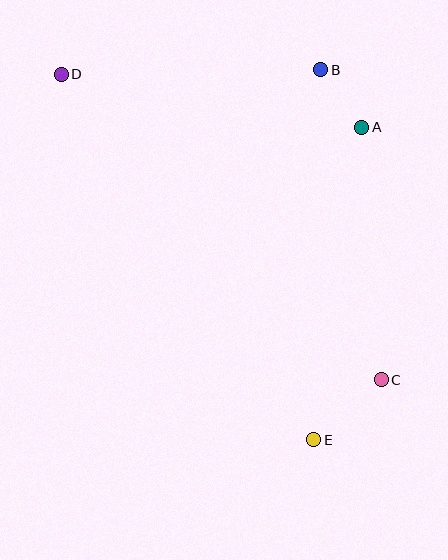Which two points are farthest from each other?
Points D and E are farthest from each other.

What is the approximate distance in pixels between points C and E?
The distance between C and E is approximately 90 pixels.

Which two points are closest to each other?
Points A and B are closest to each other.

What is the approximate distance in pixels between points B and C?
The distance between B and C is approximately 316 pixels.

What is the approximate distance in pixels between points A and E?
The distance between A and E is approximately 316 pixels.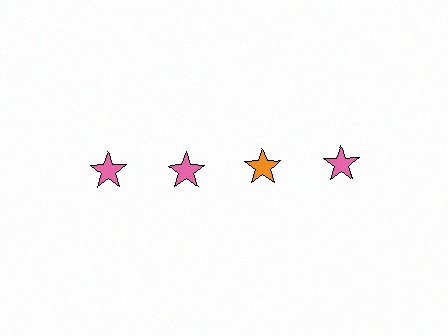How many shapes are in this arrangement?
There are 4 shapes arranged in a grid pattern.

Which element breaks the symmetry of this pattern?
The orange star in the top row, center column breaks the symmetry. All other shapes are pink stars.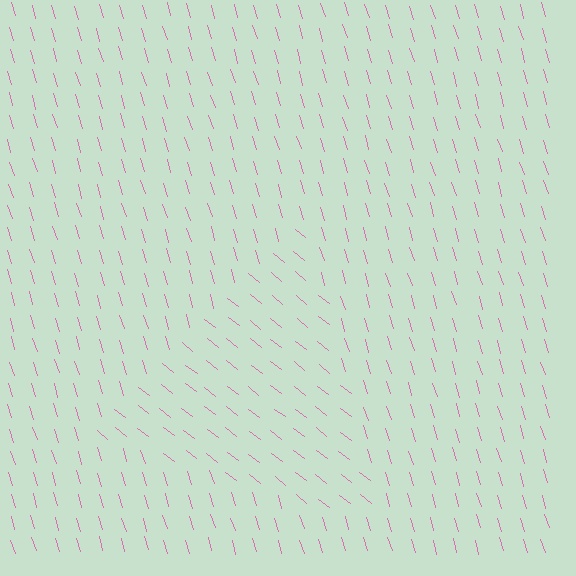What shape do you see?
I see a triangle.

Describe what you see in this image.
The image is filled with small pink line segments. A triangle region in the image has lines oriented differently from the surrounding lines, creating a visible texture boundary.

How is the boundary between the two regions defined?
The boundary is defined purely by a change in line orientation (approximately 36 degrees difference). All lines are the same color and thickness.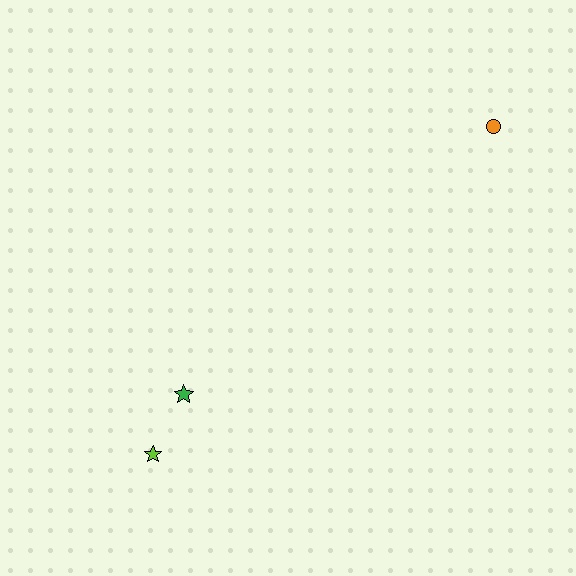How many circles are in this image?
There is 1 circle.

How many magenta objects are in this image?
There are no magenta objects.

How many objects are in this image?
There are 3 objects.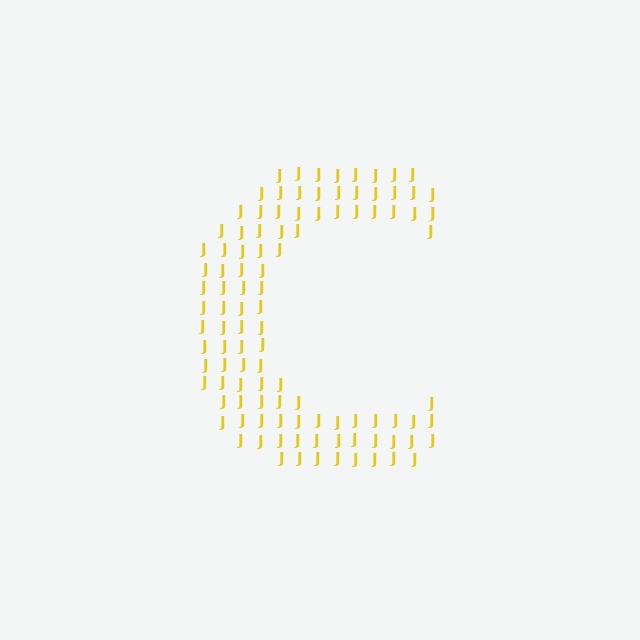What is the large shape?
The large shape is the letter C.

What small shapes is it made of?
It is made of small letter J's.